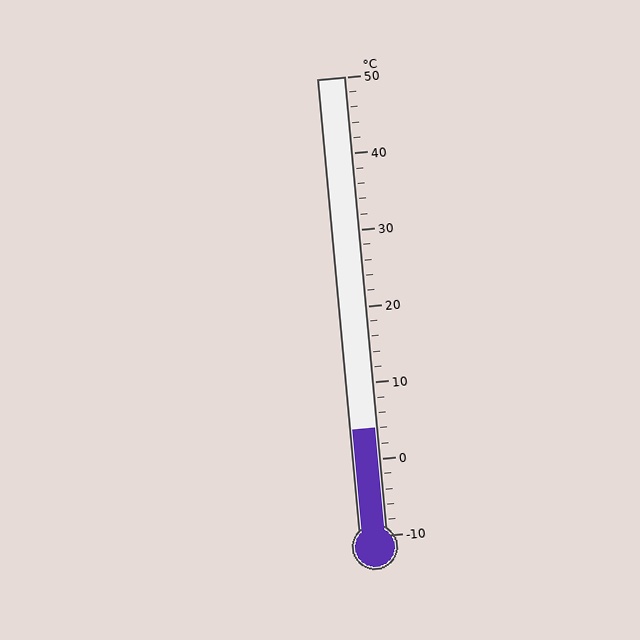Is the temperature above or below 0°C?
The temperature is above 0°C.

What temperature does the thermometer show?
The thermometer shows approximately 4°C.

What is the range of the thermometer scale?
The thermometer scale ranges from -10°C to 50°C.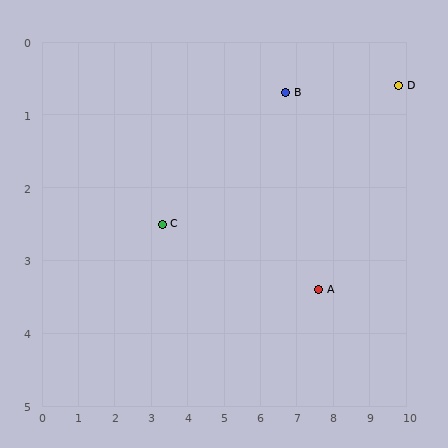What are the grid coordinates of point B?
Point B is at approximately (6.7, 0.7).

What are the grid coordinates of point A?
Point A is at approximately (7.6, 3.4).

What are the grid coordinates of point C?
Point C is at approximately (3.3, 2.5).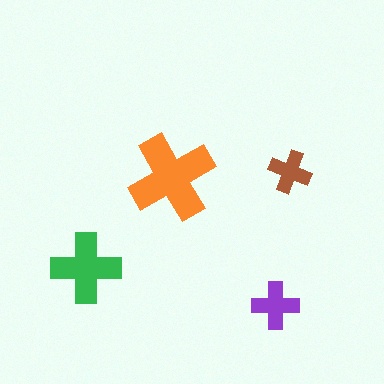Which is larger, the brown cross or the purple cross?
The purple one.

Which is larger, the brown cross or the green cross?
The green one.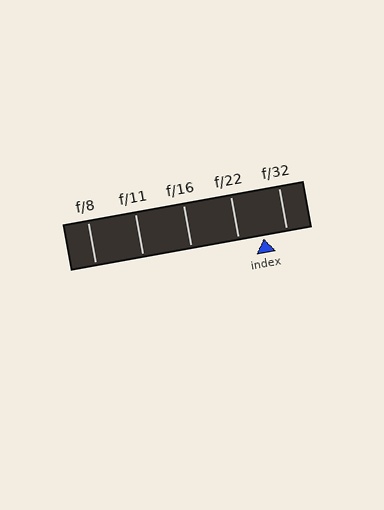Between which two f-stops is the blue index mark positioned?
The index mark is between f/22 and f/32.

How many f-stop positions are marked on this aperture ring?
There are 5 f-stop positions marked.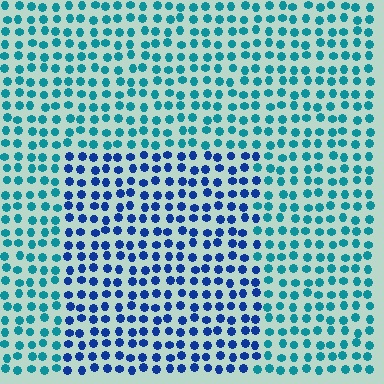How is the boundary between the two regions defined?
The boundary is defined purely by a slight shift in hue (about 39 degrees). Spacing, size, and orientation are identical on both sides.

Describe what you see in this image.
The image is filled with small teal elements in a uniform arrangement. A rectangle-shaped region is visible where the elements are tinted to a slightly different hue, forming a subtle color boundary.